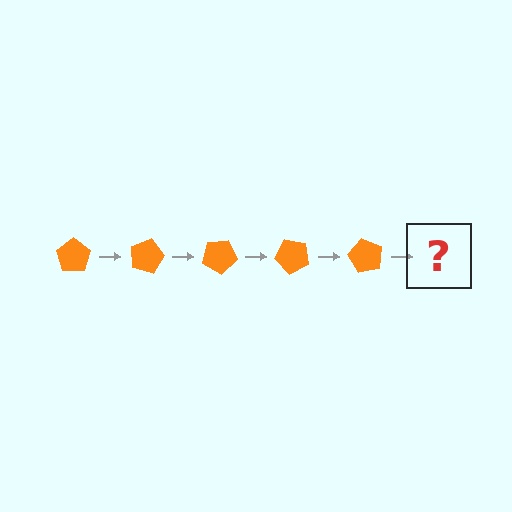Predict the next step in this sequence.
The next step is an orange pentagon rotated 75 degrees.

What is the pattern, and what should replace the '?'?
The pattern is that the pentagon rotates 15 degrees each step. The '?' should be an orange pentagon rotated 75 degrees.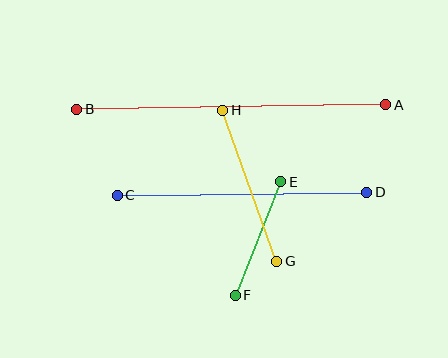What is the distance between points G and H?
The distance is approximately 160 pixels.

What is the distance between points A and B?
The distance is approximately 309 pixels.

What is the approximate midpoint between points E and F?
The midpoint is at approximately (258, 238) pixels.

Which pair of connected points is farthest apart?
Points A and B are farthest apart.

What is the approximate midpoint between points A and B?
The midpoint is at approximately (231, 107) pixels.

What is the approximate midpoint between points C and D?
The midpoint is at approximately (242, 194) pixels.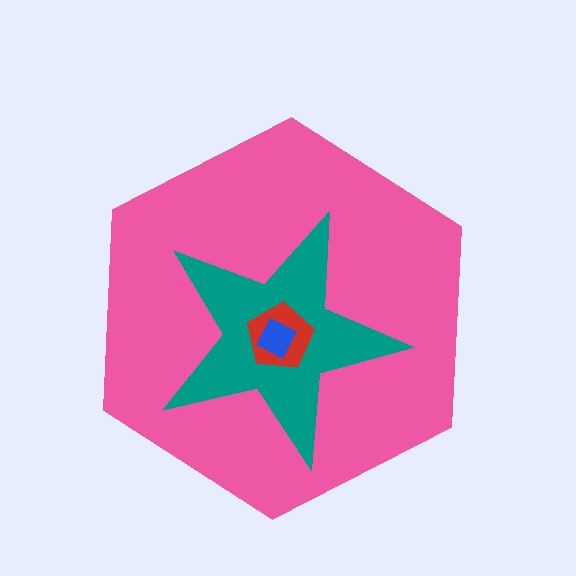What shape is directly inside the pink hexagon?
The teal star.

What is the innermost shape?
The blue square.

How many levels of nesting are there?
4.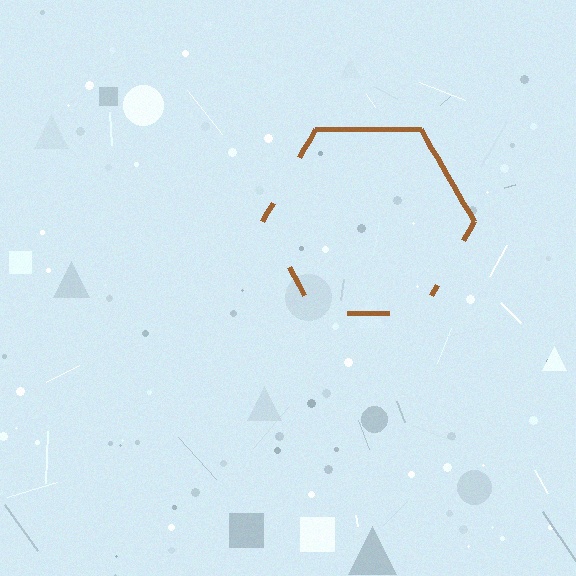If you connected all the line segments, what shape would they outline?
They would outline a hexagon.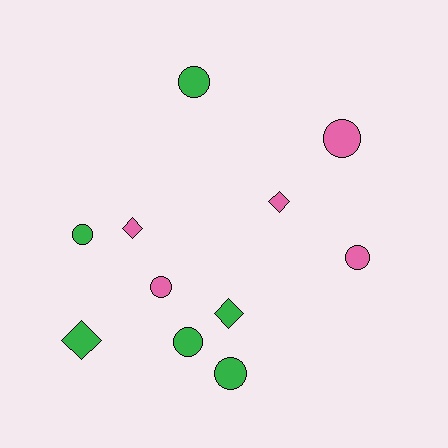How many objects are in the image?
There are 11 objects.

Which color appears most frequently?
Green, with 6 objects.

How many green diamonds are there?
There are 2 green diamonds.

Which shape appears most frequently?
Circle, with 7 objects.